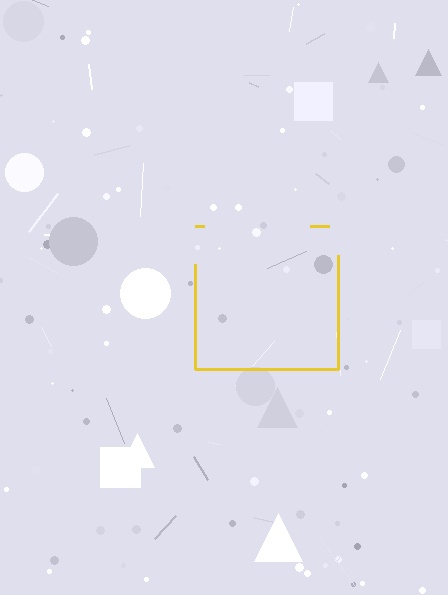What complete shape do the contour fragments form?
The contour fragments form a square.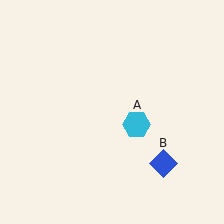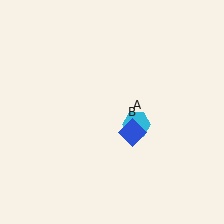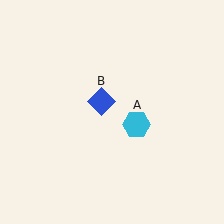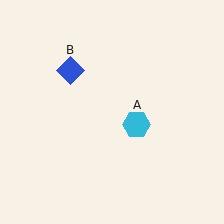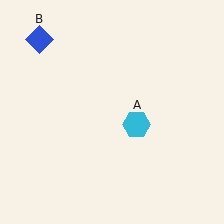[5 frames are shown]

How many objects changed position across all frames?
1 object changed position: blue diamond (object B).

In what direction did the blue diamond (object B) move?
The blue diamond (object B) moved up and to the left.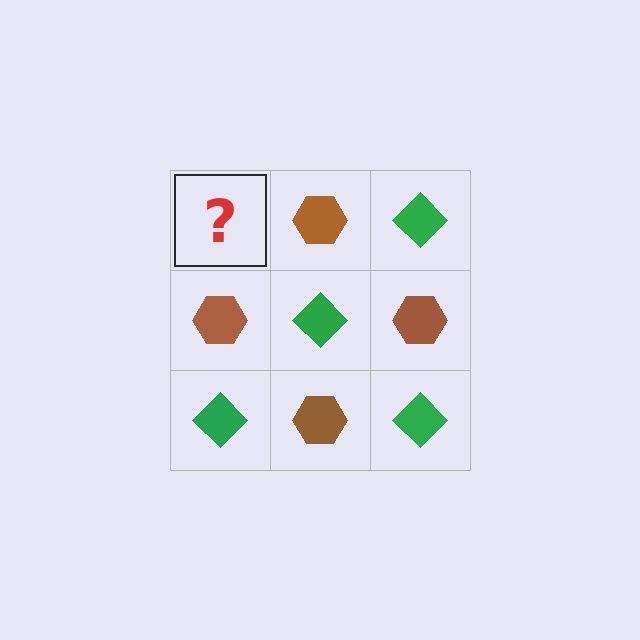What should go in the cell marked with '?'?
The missing cell should contain a green diamond.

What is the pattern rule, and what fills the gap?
The rule is that it alternates green diamond and brown hexagon in a checkerboard pattern. The gap should be filled with a green diamond.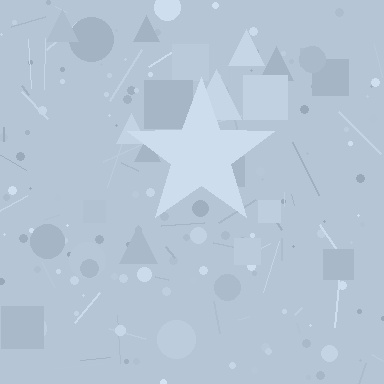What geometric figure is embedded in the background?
A star is embedded in the background.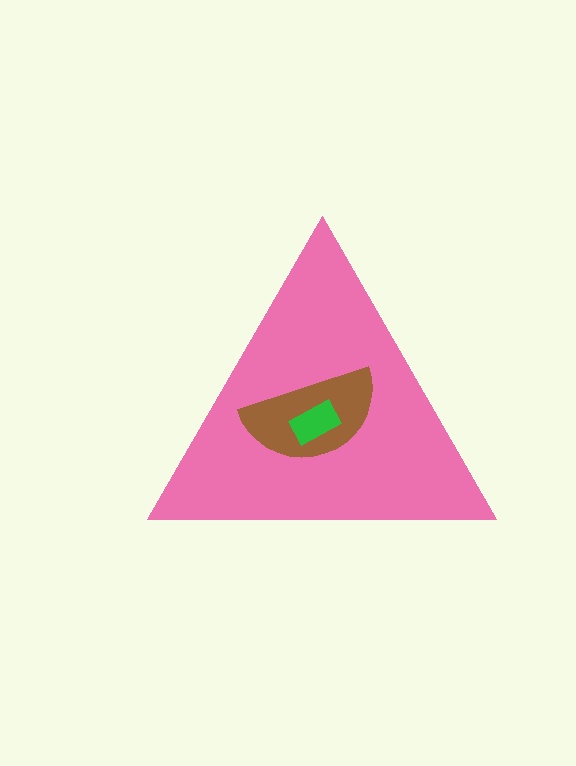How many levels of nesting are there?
3.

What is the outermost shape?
The pink triangle.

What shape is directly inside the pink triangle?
The brown semicircle.